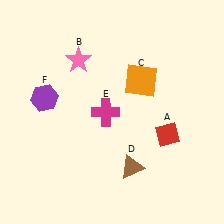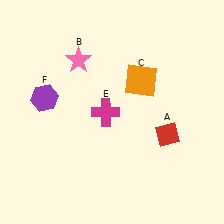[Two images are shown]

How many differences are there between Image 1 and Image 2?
There is 1 difference between the two images.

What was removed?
The brown triangle (D) was removed in Image 2.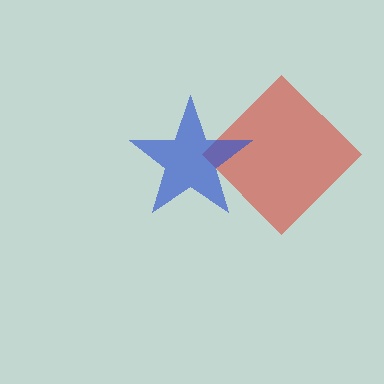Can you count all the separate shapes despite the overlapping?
Yes, there are 2 separate shapes.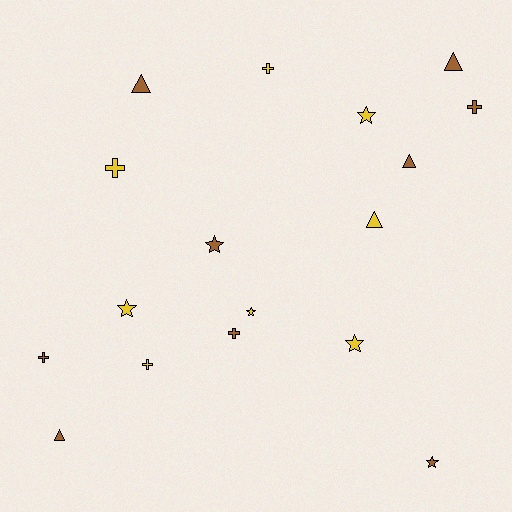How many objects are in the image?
There are 17 objects.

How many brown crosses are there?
There are 3 brown crosses.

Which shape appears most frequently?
Cross, with 6 objects.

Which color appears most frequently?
Brown, with 9 objects.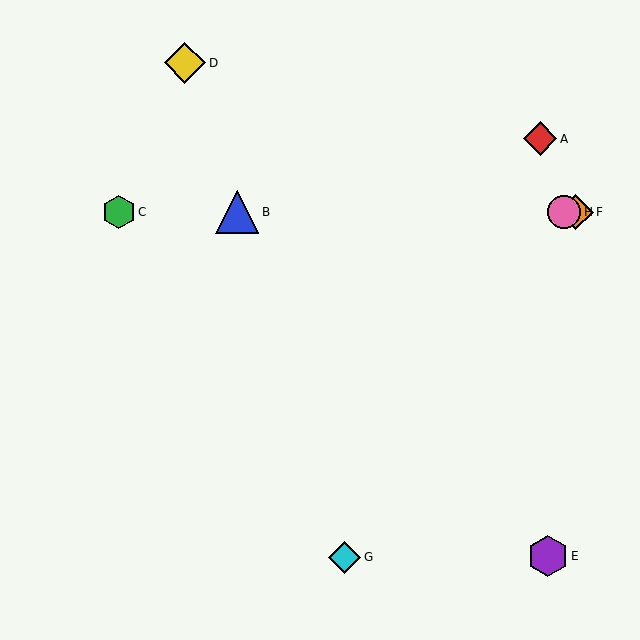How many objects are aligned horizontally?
4 objects (B, C, F, H) are aligned horizontally.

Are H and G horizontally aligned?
No, H is at y≈212 and G is at y≈557.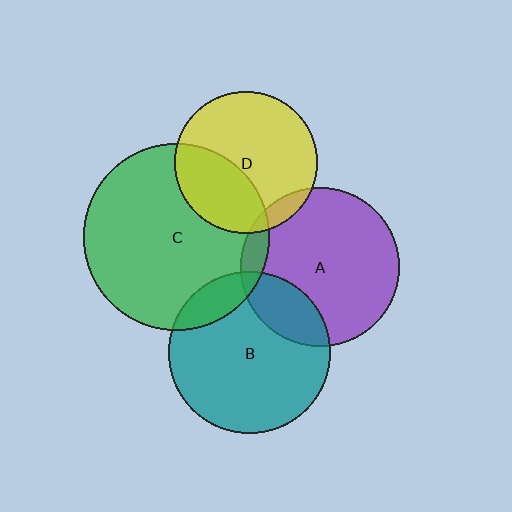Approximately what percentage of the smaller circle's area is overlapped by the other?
Approximately 10%.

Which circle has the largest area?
Circle C (green).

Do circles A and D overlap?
Yes.